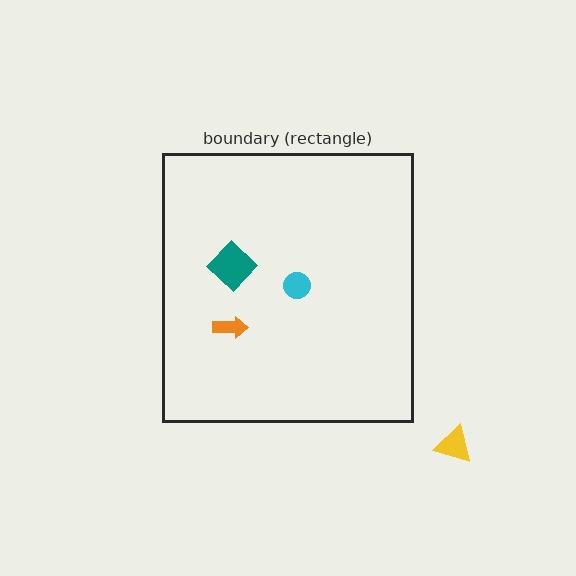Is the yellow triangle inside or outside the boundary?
Outside.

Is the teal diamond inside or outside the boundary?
Inside.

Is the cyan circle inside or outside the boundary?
Inside.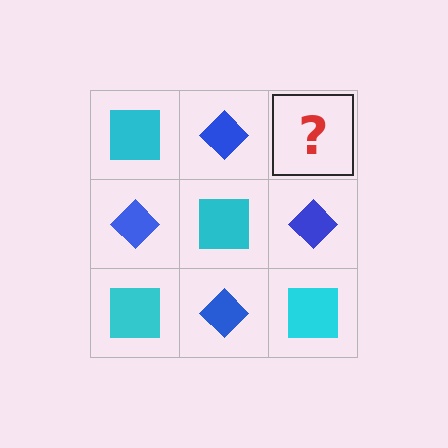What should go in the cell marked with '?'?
The missing cell should contain a cyan square.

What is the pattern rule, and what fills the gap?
The rule is that it alternates cyan square and blue diamond in a checkerboard pattern. The gap should be filled with a cyan square.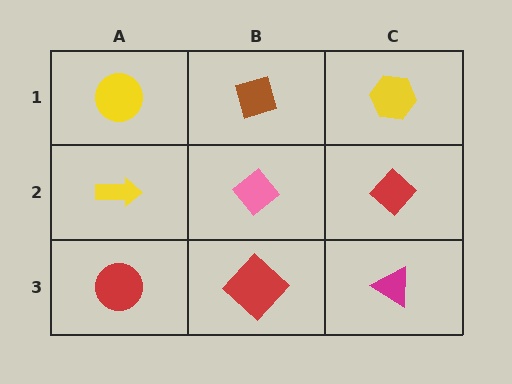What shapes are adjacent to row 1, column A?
A yellow arrow (row 2, column A), a brown diamond (row 1, column B).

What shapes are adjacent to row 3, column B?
A pink diamond (row 2, column B), a red circle (row 3, column A), a magenta triangle (row 3, column C).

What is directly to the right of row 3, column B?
A magenta triangle.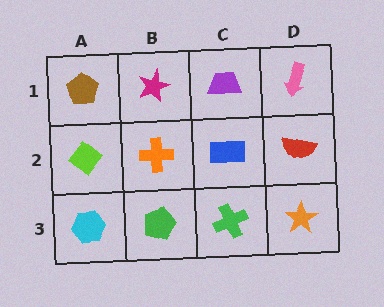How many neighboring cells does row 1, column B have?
3.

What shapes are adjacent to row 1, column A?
A lime diamond (row 2, column A), a magenta star (row 1, column B).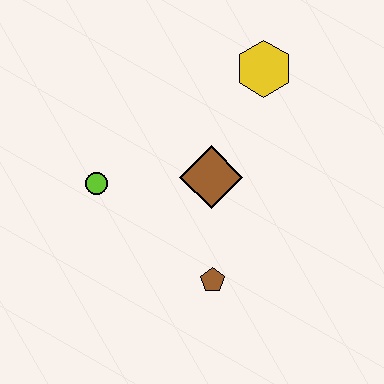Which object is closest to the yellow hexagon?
The brown diamond is closest to the yellow hexagon.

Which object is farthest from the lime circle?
The yellow hexagon is farthest from the lime circle.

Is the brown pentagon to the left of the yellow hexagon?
Yes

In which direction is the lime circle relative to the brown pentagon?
The lime circle is to the left of the brown pentagon.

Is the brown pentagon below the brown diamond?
Yes